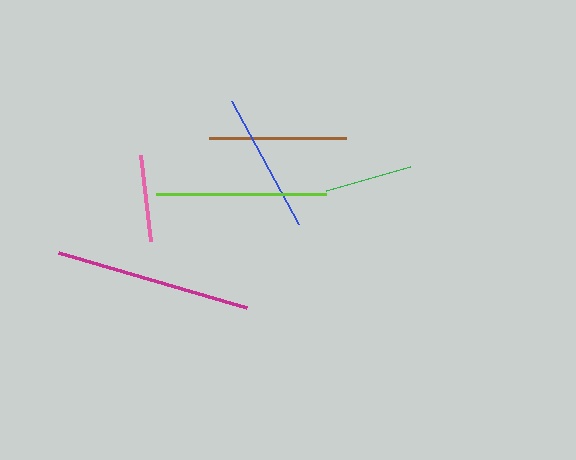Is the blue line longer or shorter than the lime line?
The lime line is longer than the blue line.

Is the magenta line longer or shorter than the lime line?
The magenta line is longer than the lime line.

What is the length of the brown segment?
The brown segment is approximately 136 pixels long.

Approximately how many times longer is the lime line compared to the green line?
The lime line is approximately 1.9 times the length of the green line.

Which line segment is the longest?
The magenta line is the longest at approximately 196 pixels.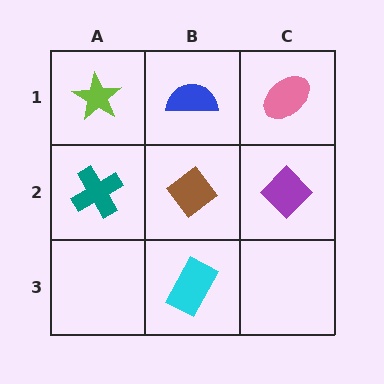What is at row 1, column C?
A pink ellipse.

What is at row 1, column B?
A blue semicircle.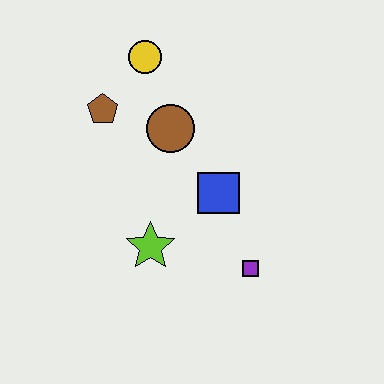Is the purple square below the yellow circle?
Yes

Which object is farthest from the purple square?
The yellow circle is farthest from the purple square.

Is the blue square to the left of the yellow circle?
No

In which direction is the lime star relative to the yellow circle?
The lime star is below the yellow circle.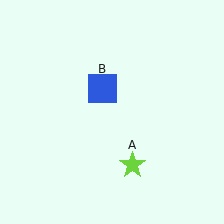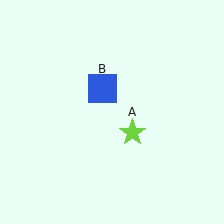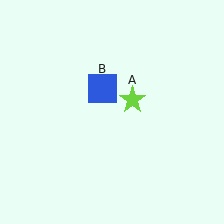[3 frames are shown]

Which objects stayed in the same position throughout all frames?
Blue square (object B) remained stationary.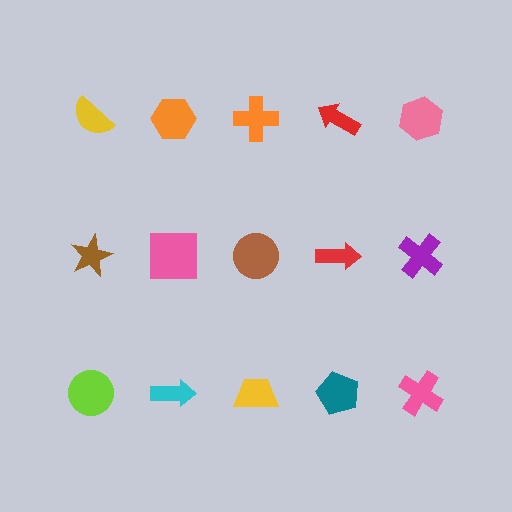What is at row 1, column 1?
A yellow semicircle.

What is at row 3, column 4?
A teal pentagon.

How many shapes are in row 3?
5 shapes.